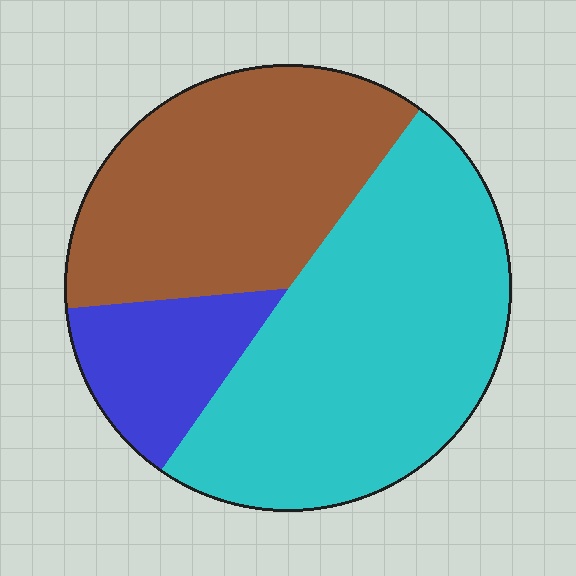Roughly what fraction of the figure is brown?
Brown takes up between a quarter and a half of the figure.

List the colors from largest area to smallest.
From largest to smallest: cyan, brown, blue.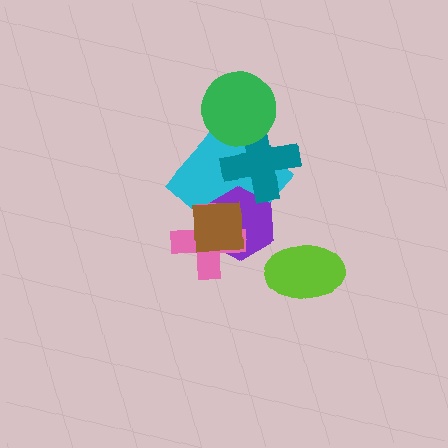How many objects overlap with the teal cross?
3 objects overlap with the teal cross.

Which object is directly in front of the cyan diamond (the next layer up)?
The purple hexagon is directly in front of the cyan diamond.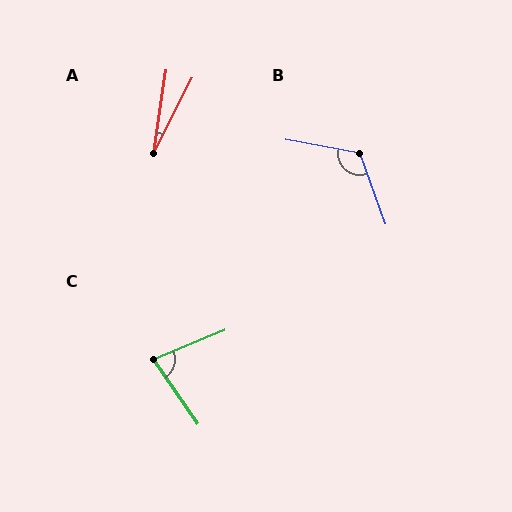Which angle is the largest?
B, at approximately 120 degrees.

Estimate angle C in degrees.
Approximately 78 degrees.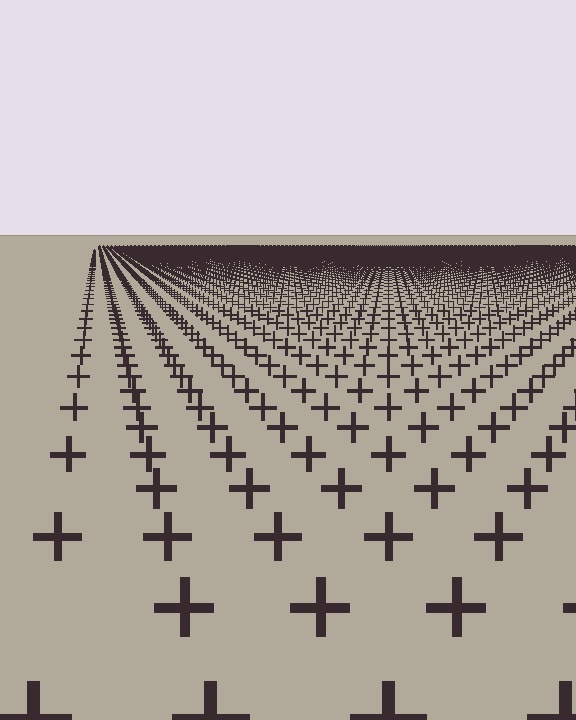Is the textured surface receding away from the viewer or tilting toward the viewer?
The surface is receding away from the viewer. Texture elements get smaller and denser toward the top.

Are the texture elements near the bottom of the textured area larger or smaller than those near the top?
Larger. Near the bottom, elements are closer to the viewer and appear at a bigger on-screen size.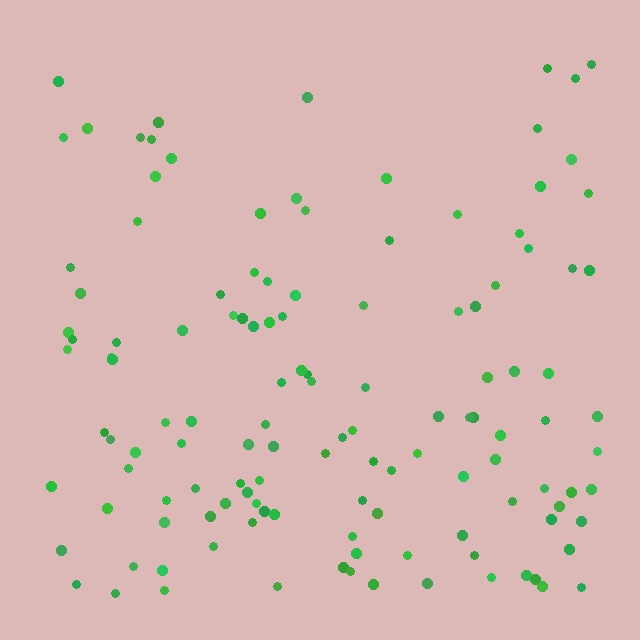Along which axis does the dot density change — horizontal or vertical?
Vertical.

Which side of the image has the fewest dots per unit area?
The top.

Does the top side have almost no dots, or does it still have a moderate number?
Still a moderate number, just noticeably fewer than the bottom.